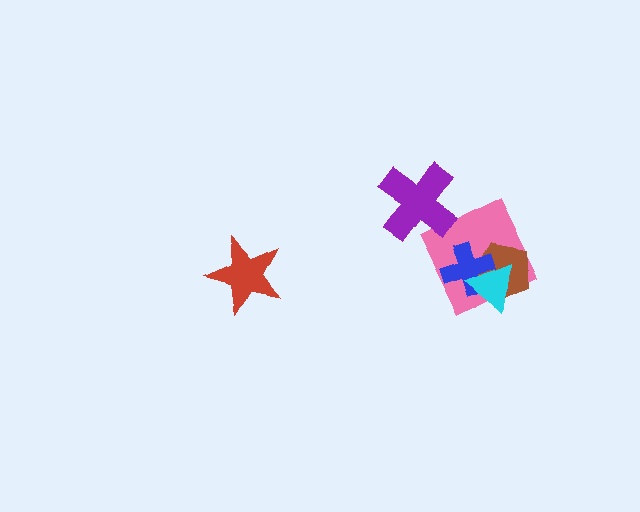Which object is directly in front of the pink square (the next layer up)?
The brown pentagon is directly in front of the pink square.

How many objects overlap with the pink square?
3 objects overlap with the pink square.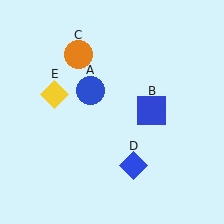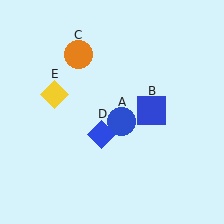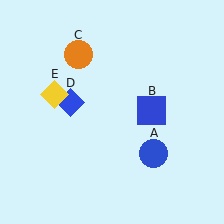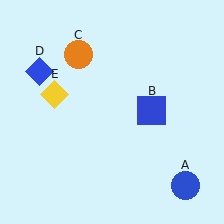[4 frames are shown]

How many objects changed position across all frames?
2 objects changed position: blue circle (object A), blue diamond (object D).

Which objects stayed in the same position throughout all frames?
Blue square (object B) and orange circle (object C) and yellow diamond (object E) remained stationary.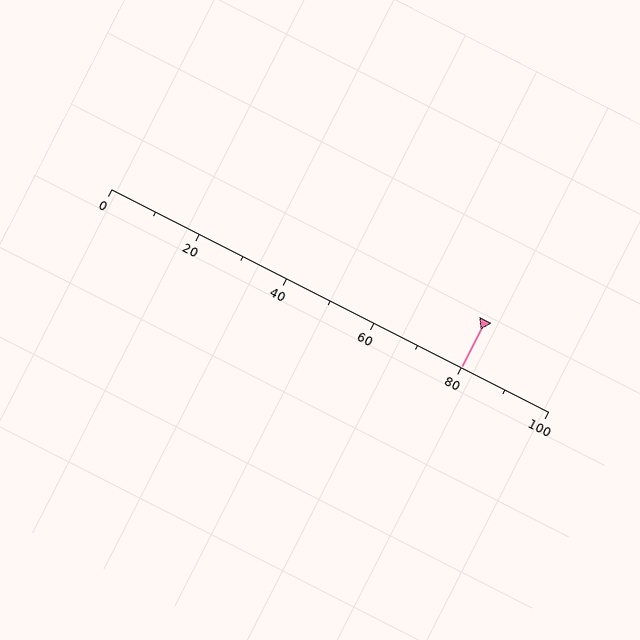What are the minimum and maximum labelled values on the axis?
The axis runs from 0 to 100.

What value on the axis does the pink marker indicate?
The marker indicates approximately 80.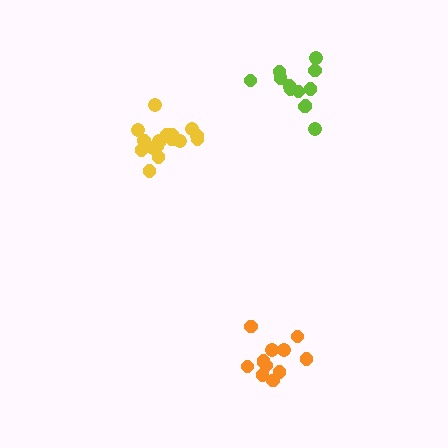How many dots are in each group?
Group 1: 12 dots, Group 2: 12 dots, Group 3: 18 dots (42 total).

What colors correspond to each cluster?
The clusters are colored: lime, orange, yellow.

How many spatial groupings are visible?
There are 3 spatial groupings.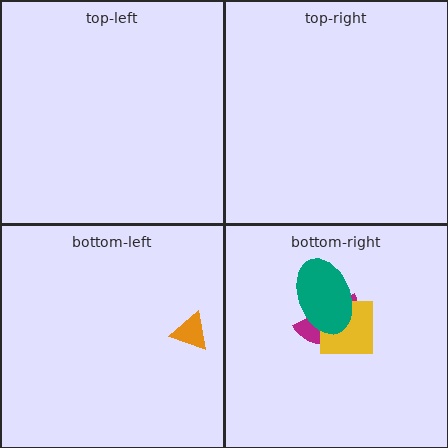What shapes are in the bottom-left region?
The orange triangle.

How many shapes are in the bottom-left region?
1.